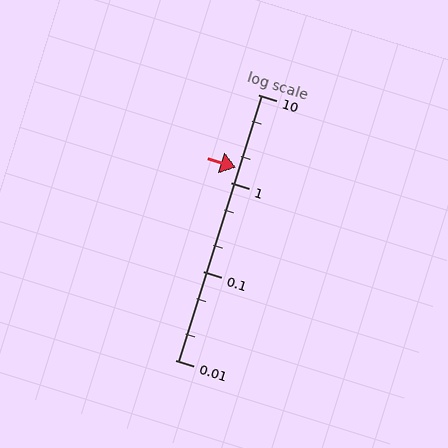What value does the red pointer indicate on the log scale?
The pointer indicates approximately 1.5.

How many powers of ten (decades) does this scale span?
The scale spans 3 decades, from 0.01 to 10.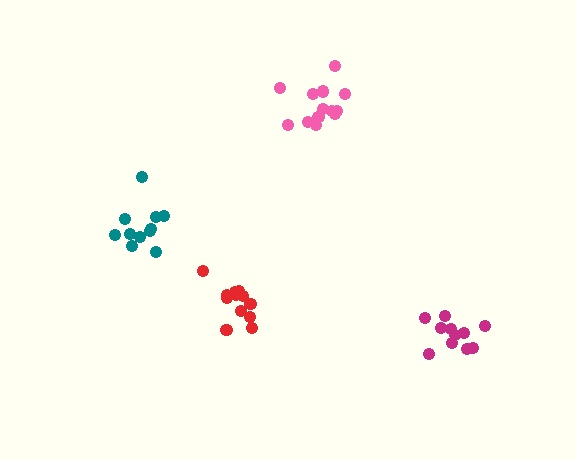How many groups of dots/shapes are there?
There are 4 groups.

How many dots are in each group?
Group 1: 13 dots, Group 2: 11 dots, Group 3: 11 dots, Group 4: 12 dots (47 total).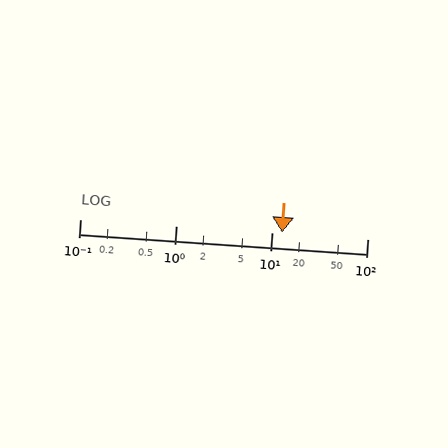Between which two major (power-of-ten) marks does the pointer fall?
The pointer is between 10 and 100.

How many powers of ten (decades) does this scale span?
The scale spans 3 decades, from 0.1 to 100.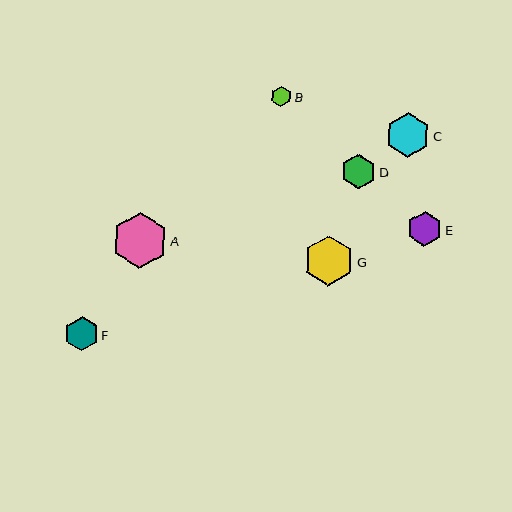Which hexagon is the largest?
Hexagon A is the largest with a size of approximately 56 pixels.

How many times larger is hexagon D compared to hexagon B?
Hexagon D is approximately 1.7 times the size of hexagon B.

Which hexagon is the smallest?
Hexagon B is the smallest with a size of approximately 20 pixels.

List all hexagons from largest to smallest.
From largest to smallest: A, G, C, D, E, F, B.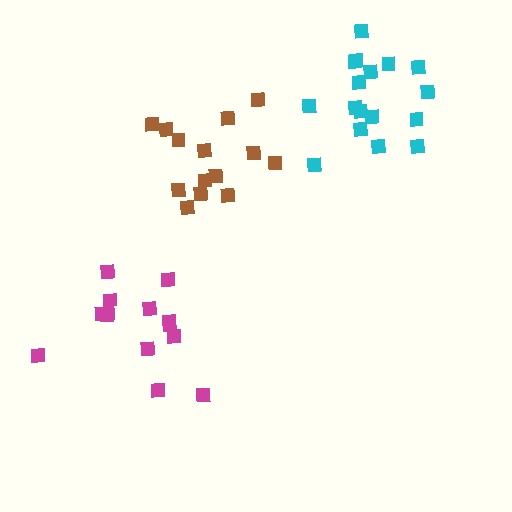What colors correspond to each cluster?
The clusters are colored: magenta, brown, cyan.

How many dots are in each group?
Group 1: 14 dots, Group 2: 14 dots, Group 3: 17 dots (45 total).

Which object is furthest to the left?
The magenta cluster is leftmost.